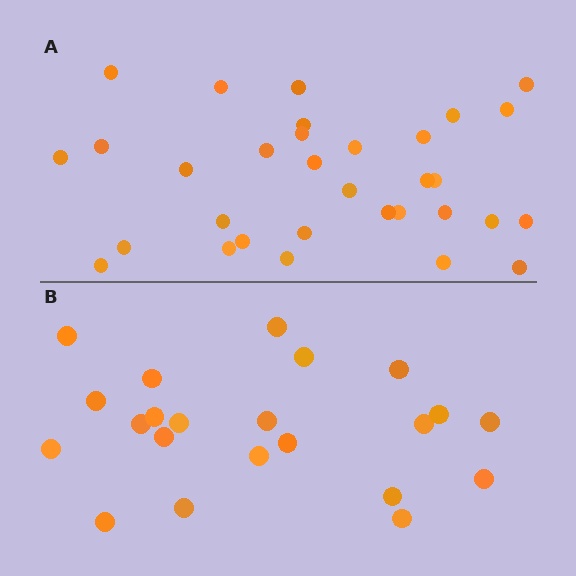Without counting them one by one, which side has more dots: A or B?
Region A (the top region) has more dots.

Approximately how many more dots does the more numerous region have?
Region A has roughly 10 or so more dots than region B.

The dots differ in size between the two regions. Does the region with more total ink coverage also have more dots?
No. Region B has more total ink coverage because its dots are larger, but region A actually contains more individual dots. Total area can be misleading — the number of items is what matters here.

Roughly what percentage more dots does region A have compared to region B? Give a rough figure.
About 45% more.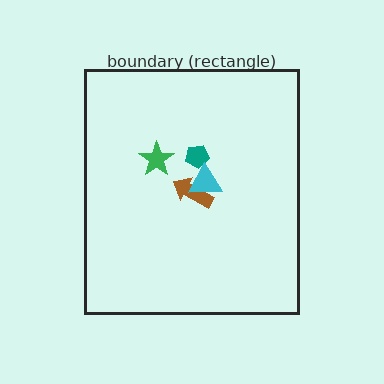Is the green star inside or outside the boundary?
Inside.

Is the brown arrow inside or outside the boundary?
Inside.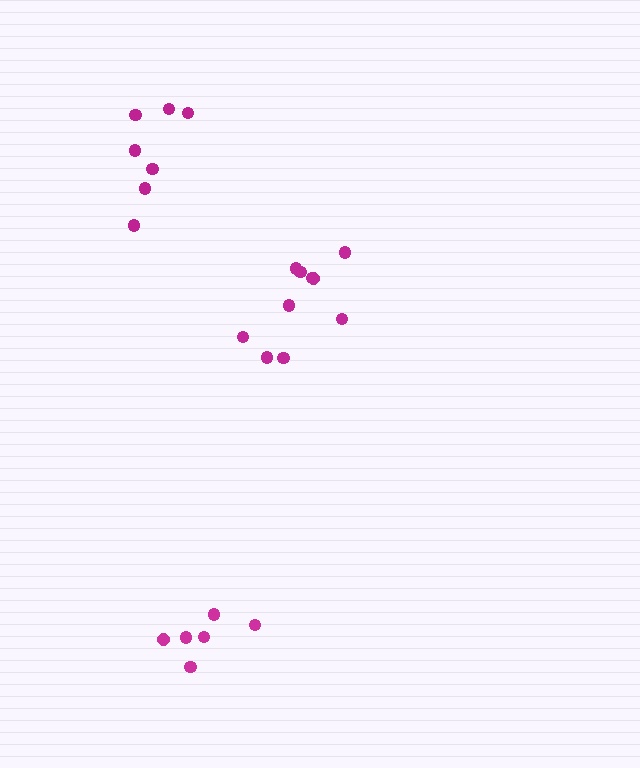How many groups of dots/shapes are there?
There are 3 groups.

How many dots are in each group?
Group 1: 6 dots, Group 2: 10 dots, Group 3: 7 dots (23 total).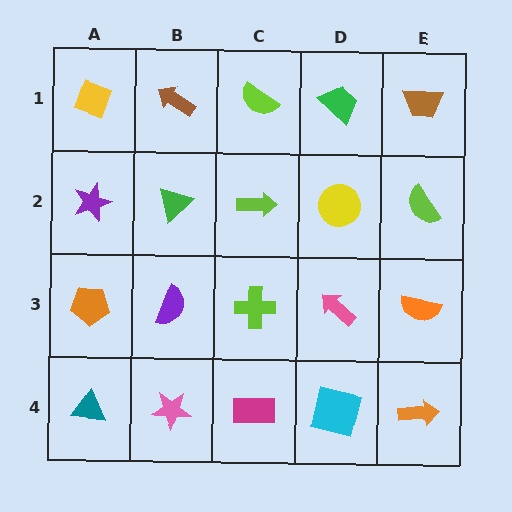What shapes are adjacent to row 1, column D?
A yellow circle (row 2, column D), a lime semicircle (row 1, column C), a brown trapezoid (row 1, column E).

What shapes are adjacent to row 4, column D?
A pink arrow (row 3, column D), a magenta rectangle (row 4, column C), an orange arrow (row 4, column E).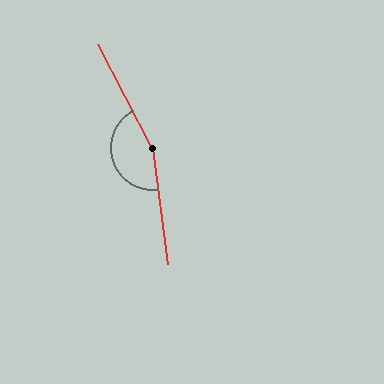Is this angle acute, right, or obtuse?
It is obtuse.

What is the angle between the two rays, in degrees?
Approximately 160 degrees.